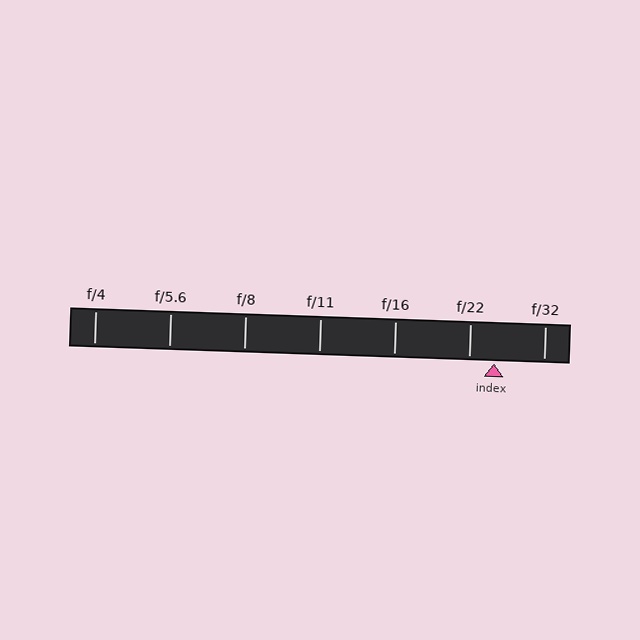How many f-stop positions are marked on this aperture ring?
There are 7 f-stop positions marked.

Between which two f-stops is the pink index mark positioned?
The index mark is between f/22 and f/32.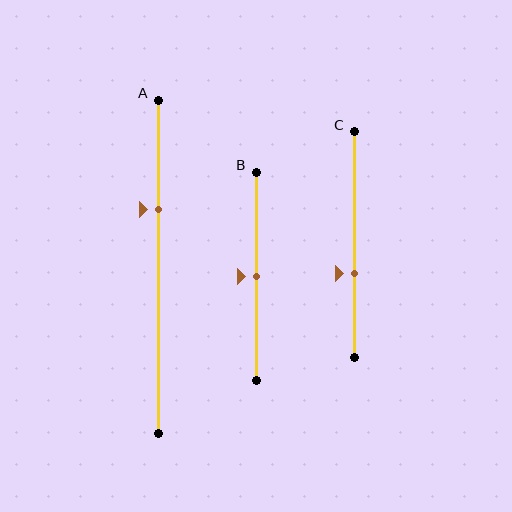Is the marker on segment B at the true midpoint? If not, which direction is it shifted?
Yes, the marker on segment B is at the true midpoint.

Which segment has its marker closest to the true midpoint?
Segment B has its marker closest to the true midpoint.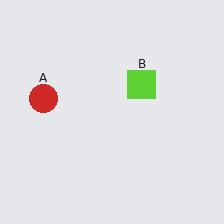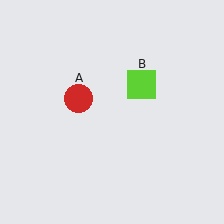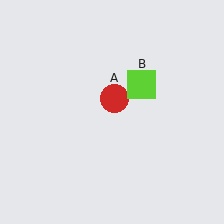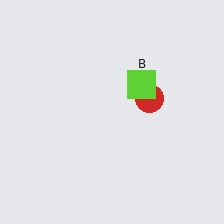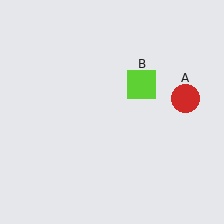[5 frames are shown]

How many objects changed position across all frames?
1 object changed position: red circle (object A).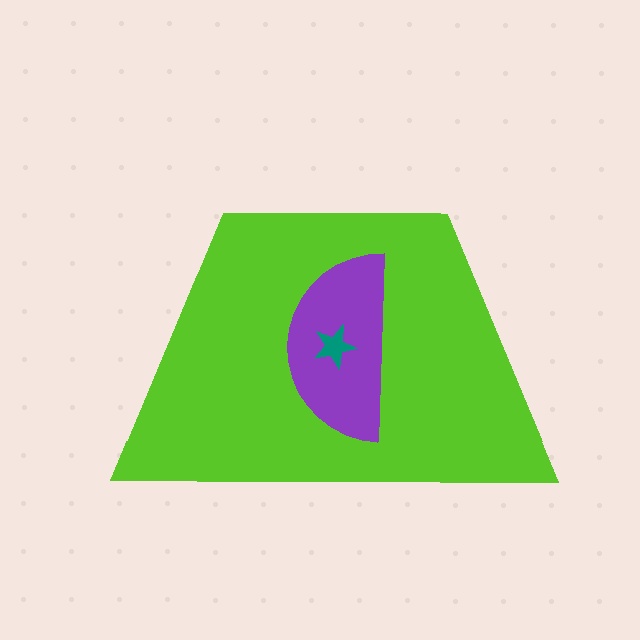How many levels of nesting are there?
3.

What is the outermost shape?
The lime trapezoid.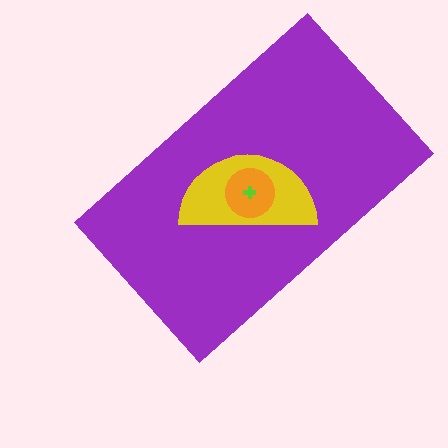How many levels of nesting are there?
4.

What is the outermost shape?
The purple rectangle.